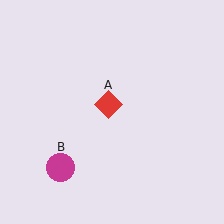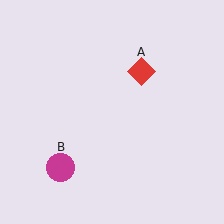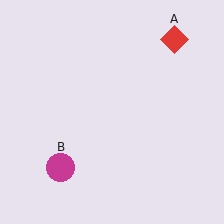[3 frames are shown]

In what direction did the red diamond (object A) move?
The red diamond (object A) moved up and to the right.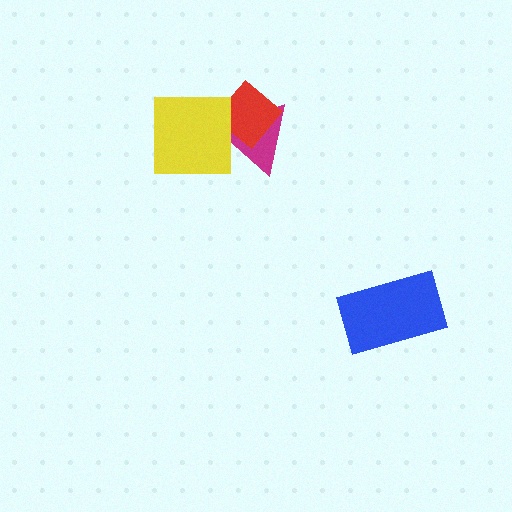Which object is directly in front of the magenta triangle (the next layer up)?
The red diamond is directly in front of the magenta triangle.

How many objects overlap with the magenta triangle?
2 objects overlap with the magenta triangle.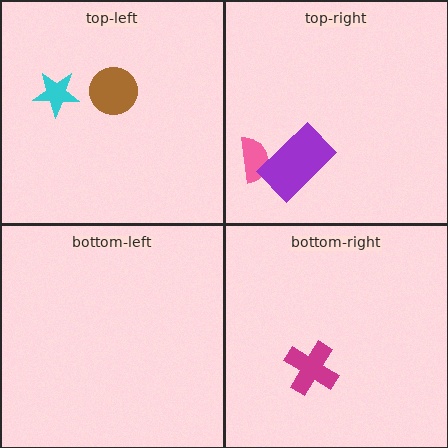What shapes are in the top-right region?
The pink semicircle, the purple rectangle.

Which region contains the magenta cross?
The bottom-right region.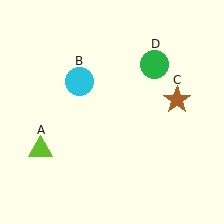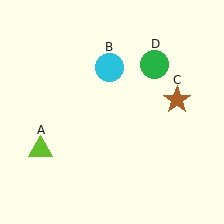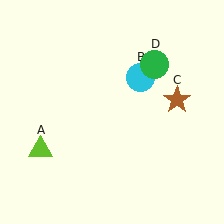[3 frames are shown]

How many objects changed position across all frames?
1 object changed position: cyan circle (object B).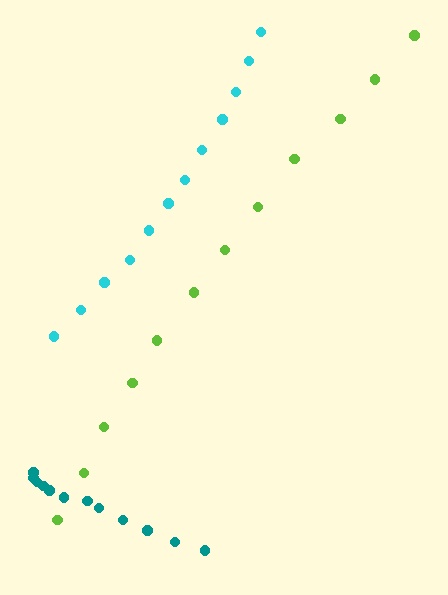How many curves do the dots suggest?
There are 3 distinct paths.